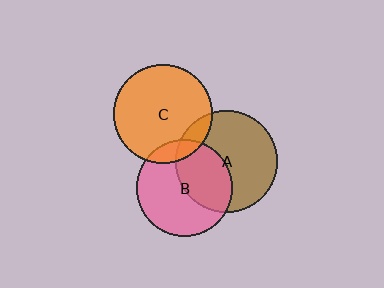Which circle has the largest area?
Circle A (brown).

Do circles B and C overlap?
Yes.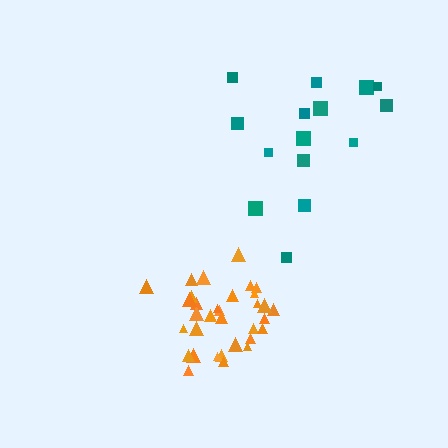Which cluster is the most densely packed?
Orange.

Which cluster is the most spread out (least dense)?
Teal.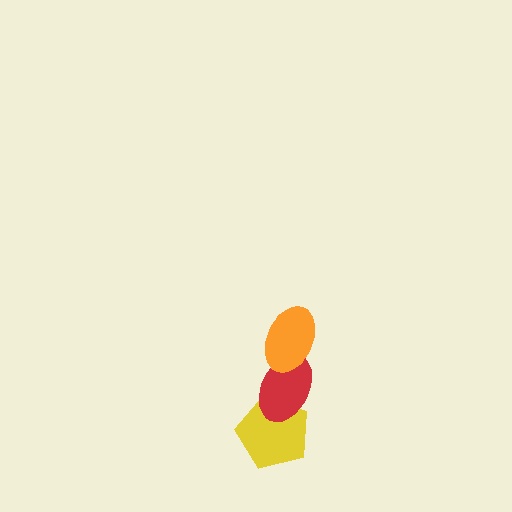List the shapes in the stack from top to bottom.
From top to bottom: the orange ellipse, the red ellipse, the yellow pentagon.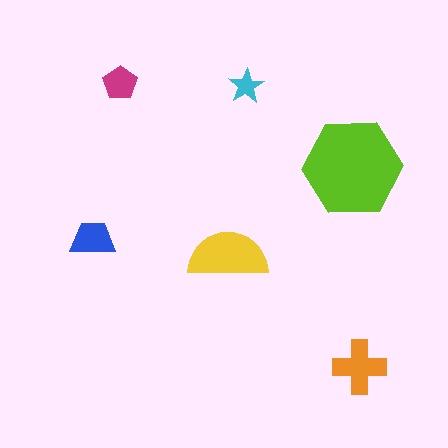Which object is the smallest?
The cyan star.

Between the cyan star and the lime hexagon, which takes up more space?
The lime hexagon.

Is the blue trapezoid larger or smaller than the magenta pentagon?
Larger.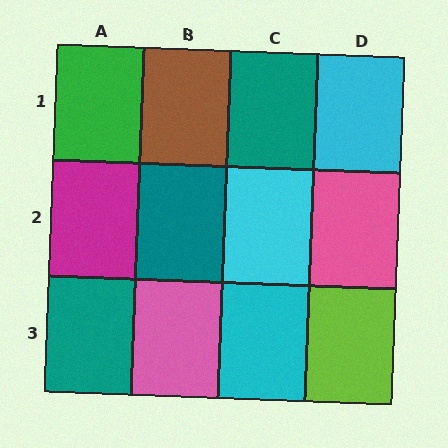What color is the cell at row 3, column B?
Pink.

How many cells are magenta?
1 cell is magenta.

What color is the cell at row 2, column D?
Pink.